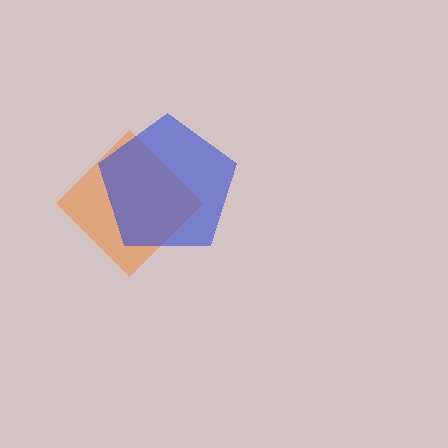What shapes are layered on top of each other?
The layered shapes are: an orange diamond, a blue pentagon.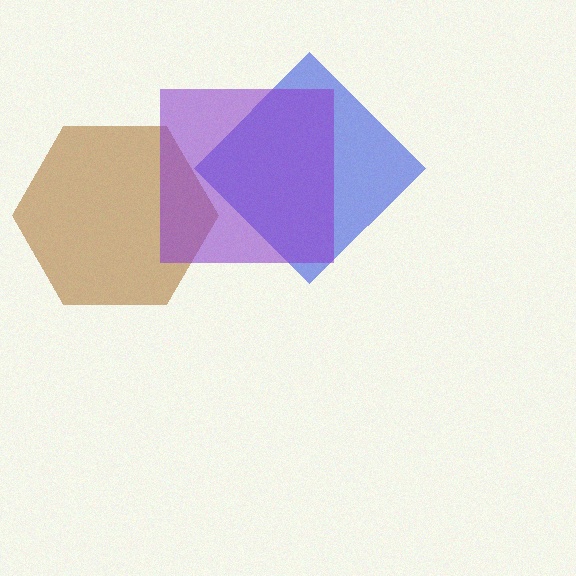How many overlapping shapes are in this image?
There are 3 overlapping shapes in the image.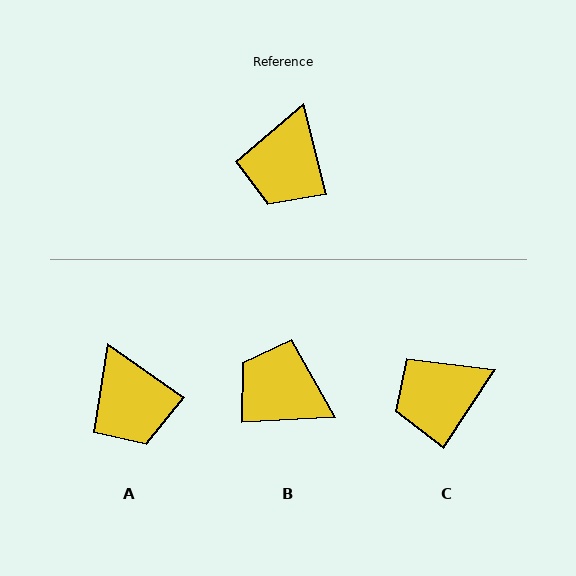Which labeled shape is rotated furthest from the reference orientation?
B, about 102 degrees away.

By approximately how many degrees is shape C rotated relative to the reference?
Approximately 48 degrees clockwise.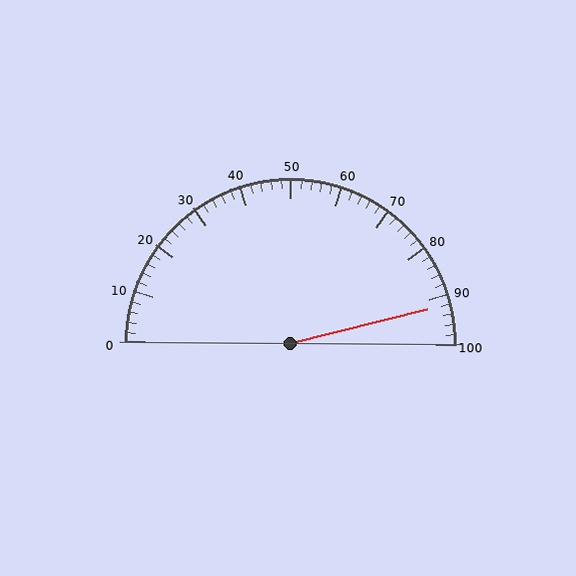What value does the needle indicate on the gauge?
The needle indicates approximately 92.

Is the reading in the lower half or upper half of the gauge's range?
The reading is in the upper half of the range (0 to 100).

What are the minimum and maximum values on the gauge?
The gauge ranges from 0 to 100.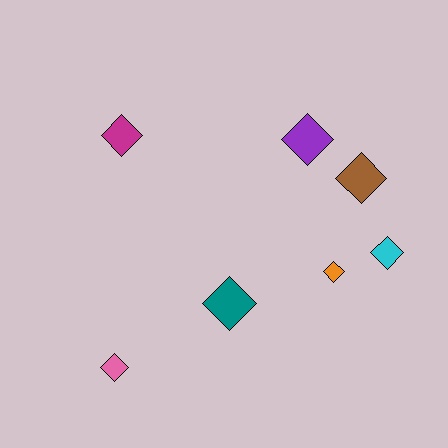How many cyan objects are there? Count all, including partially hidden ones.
There is 1 cyan object.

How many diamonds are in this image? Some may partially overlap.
There are 7 diamonds.